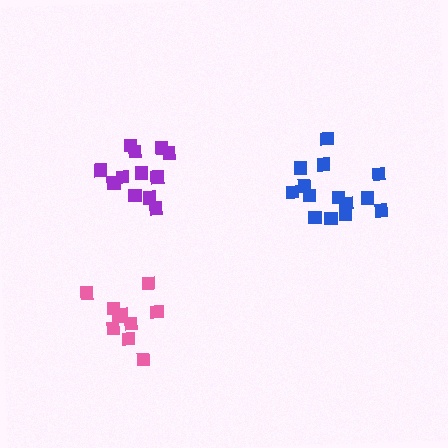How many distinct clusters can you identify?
There are 3 distinct clusters.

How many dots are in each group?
Group 1: 14 dots, Group 2: 13 dots, Group 3: 10 dots (37 total).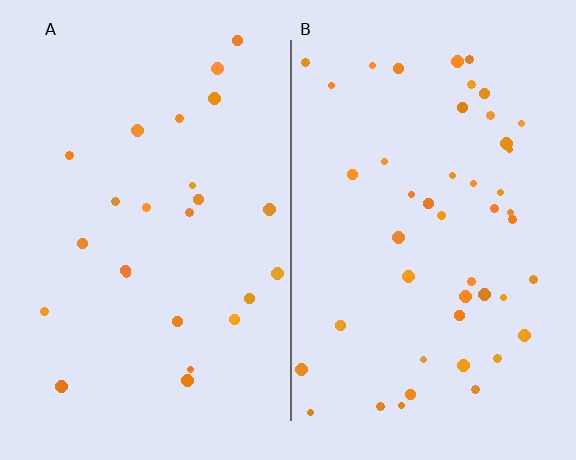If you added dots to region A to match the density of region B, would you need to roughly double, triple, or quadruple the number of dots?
Approximately double.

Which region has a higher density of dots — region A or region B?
B (the right).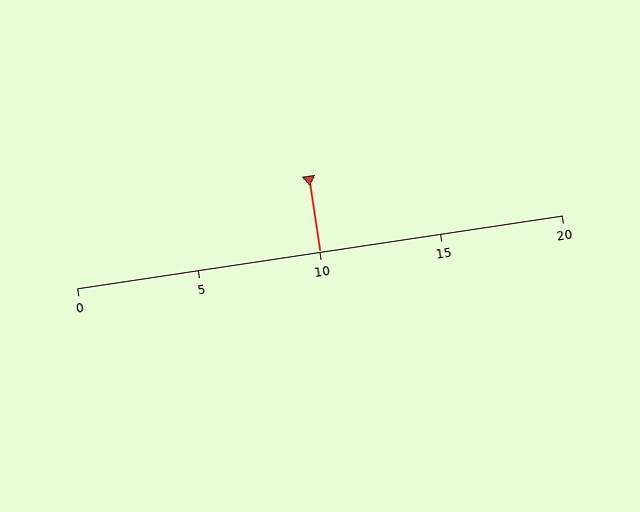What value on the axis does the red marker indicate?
The marker indicates approximately 10.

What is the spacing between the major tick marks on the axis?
The major ticks are spaced 5 apart.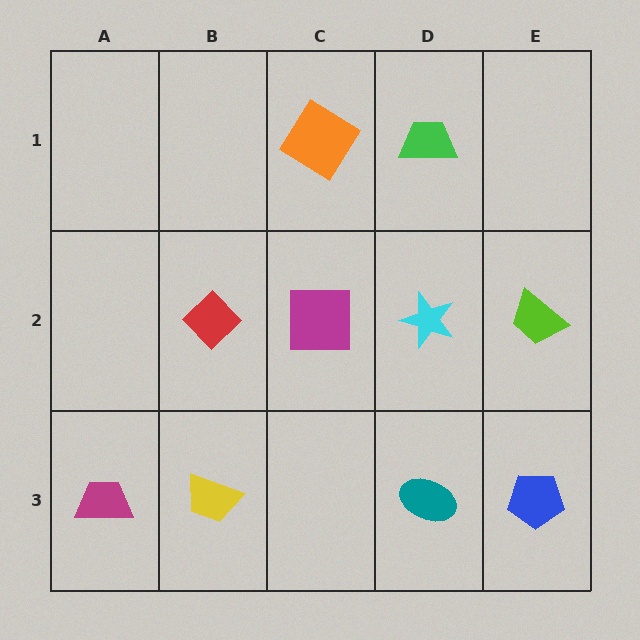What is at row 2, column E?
A lime trapezoid.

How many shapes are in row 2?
4 shapes.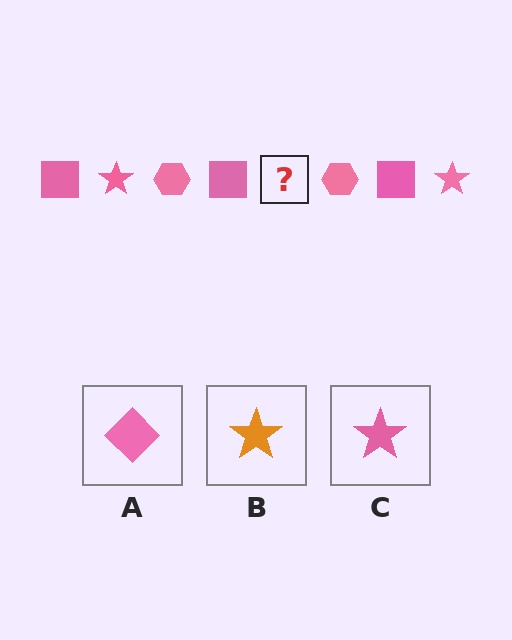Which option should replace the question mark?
Option C.